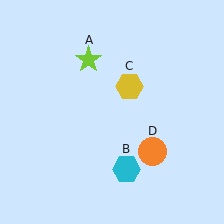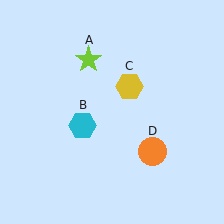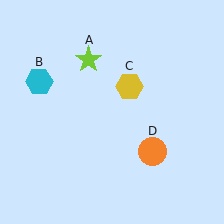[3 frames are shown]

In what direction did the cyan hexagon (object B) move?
The cyan hexagon (object B) moved up and to the left.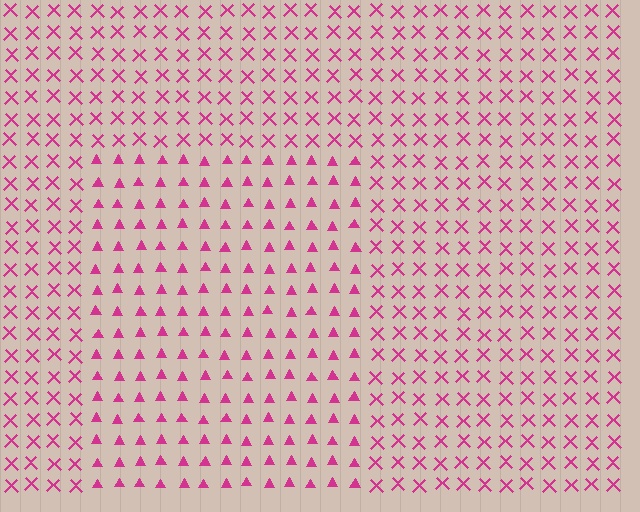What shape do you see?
I see a rectangle.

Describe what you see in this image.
The image is filled with small magenta elements arranged in a uniform grid. A rectangle-shaped region contains triangles, while the surrounding area contains X marks. The boundary is defined purely by the change in element shape.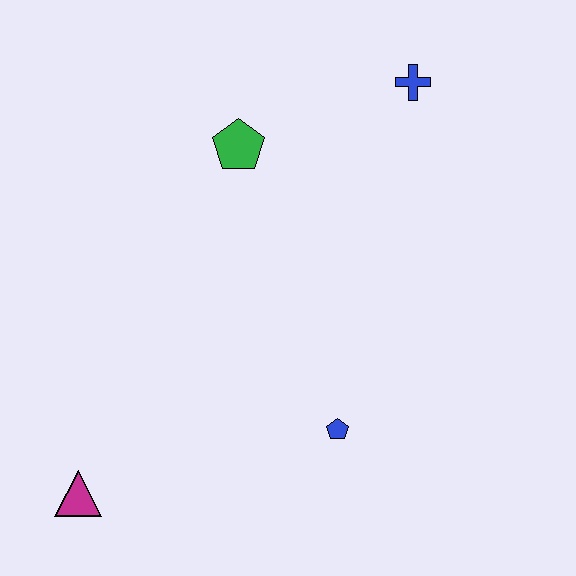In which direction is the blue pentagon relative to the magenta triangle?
The blue pentagon is to the right of the magenta triangle.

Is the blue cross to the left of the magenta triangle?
No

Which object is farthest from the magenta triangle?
The blue cross is farthest from the magenta triangle.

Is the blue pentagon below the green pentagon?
Yes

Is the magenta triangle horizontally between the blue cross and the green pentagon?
No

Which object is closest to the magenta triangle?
The blue pentagon is closest to the magenta triangle.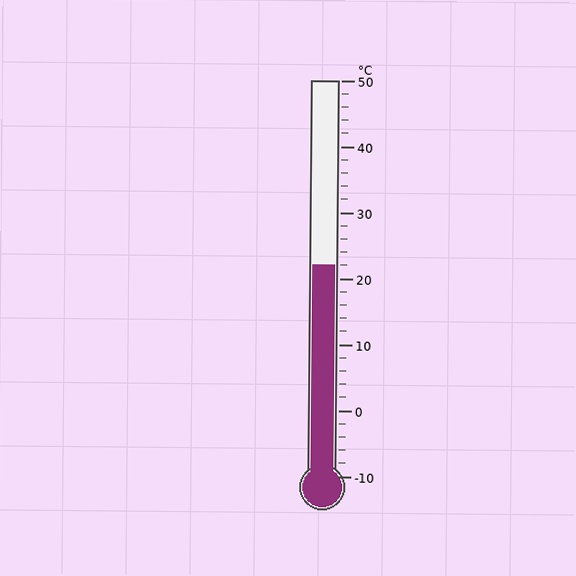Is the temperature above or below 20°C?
The temperature is above 20°C.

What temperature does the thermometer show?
The thermometer shows approximately 22°C.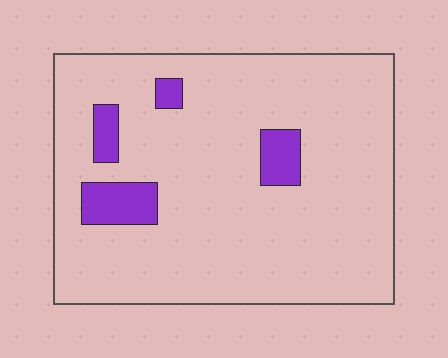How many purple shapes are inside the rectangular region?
4.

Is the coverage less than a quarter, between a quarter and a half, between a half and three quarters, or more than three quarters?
Less than a quarter.